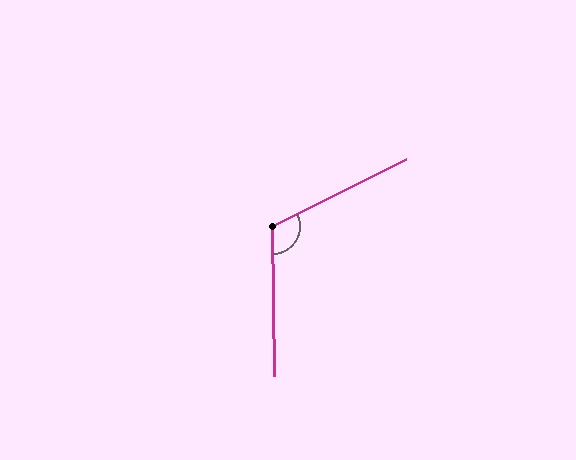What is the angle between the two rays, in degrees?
Approximately 116 degrees.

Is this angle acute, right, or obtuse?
It is obtuse.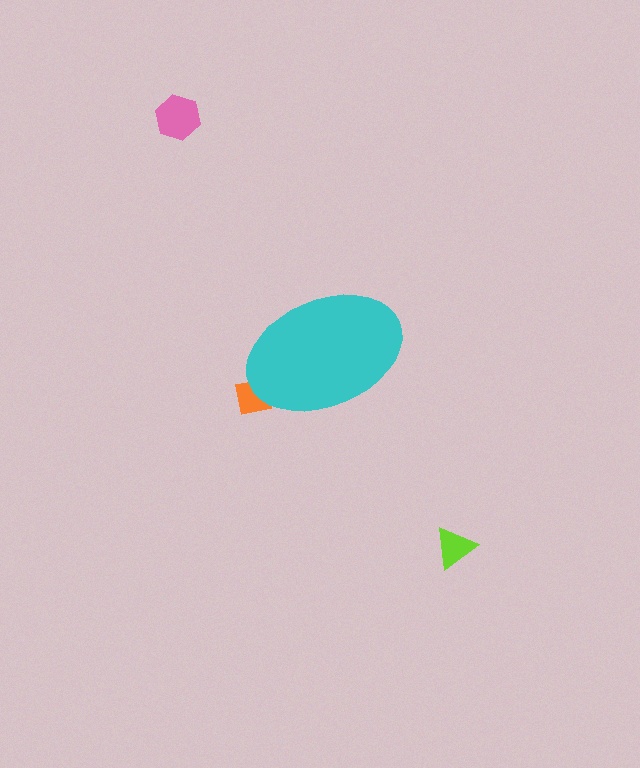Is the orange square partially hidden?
Yes, the orange square is partially hidden behind the cyan ellipse.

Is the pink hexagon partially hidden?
No, the pink hexagon is fully visible.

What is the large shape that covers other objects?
A cyan ellipse.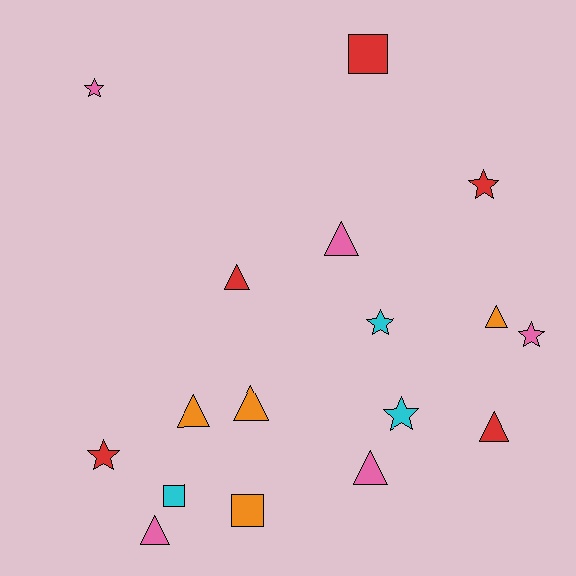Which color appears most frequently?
Red, with 5 objects.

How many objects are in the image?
There are 17 objects.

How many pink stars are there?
There are 2 pink stars.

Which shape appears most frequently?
Triangle, with 8 objects.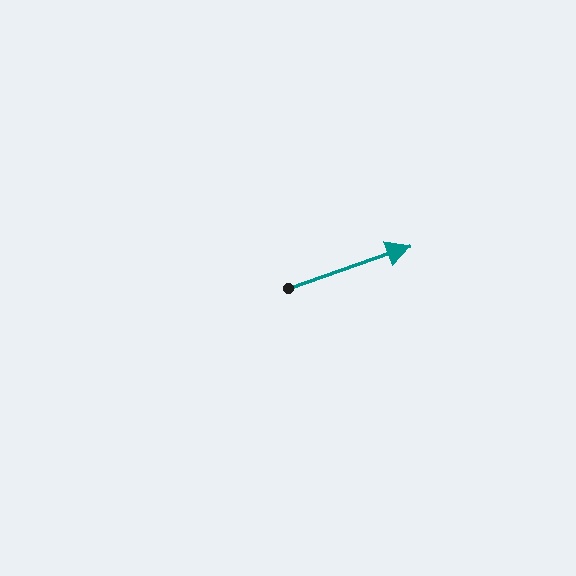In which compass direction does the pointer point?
East.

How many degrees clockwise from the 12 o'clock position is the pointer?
Approximately 71 degrees.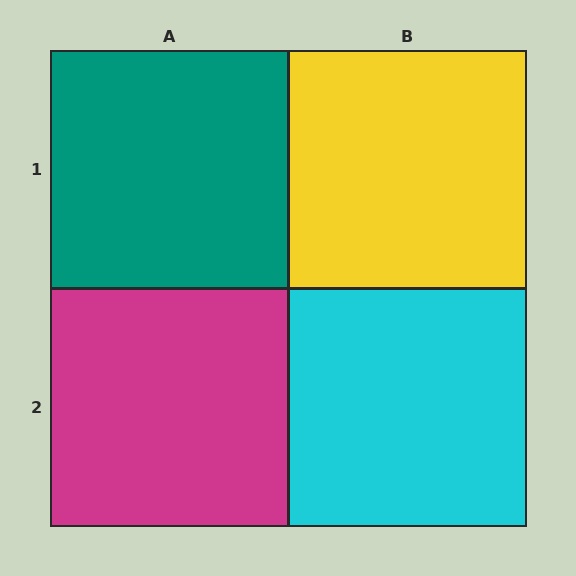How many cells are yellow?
1 cell is yellow.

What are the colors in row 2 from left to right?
Magenta, cyan.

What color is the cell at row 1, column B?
Yellow.